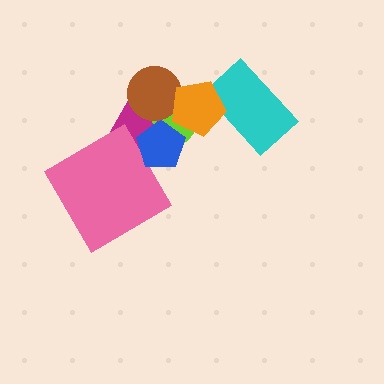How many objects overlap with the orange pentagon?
3 objects overlap with the orange pentagon.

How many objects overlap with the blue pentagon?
2 objects overlap with the blue pentagon.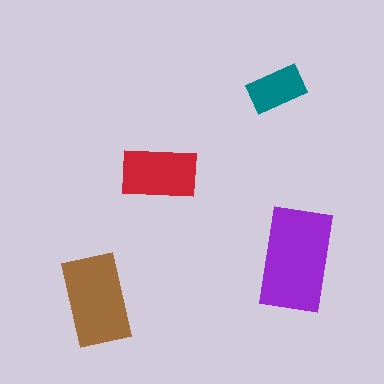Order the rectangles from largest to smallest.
the purple one, the brown one, the red one, the teal one.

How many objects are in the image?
There are 4 objects in the image.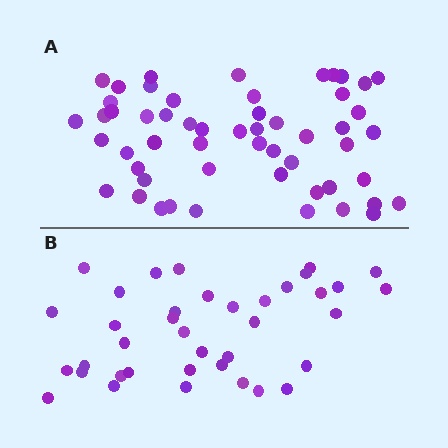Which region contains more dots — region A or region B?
Region A (the top region) has more dots.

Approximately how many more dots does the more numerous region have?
Region A has approximately 15 more dots than region B.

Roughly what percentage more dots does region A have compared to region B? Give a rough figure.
About 40% more.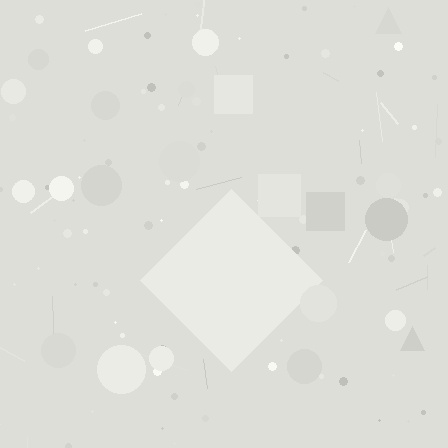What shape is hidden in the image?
A diamond is hidden in the image.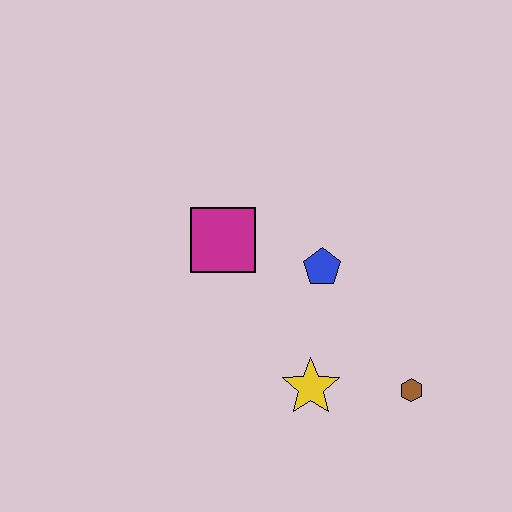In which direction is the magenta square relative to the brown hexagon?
The magenta square is to the left of the brown hexagon.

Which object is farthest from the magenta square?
The brown hexagon is farthest from the magenta square.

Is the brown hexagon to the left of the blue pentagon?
No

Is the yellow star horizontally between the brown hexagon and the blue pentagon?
No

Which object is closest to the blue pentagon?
The magenta square is closest to the blue pentagon.